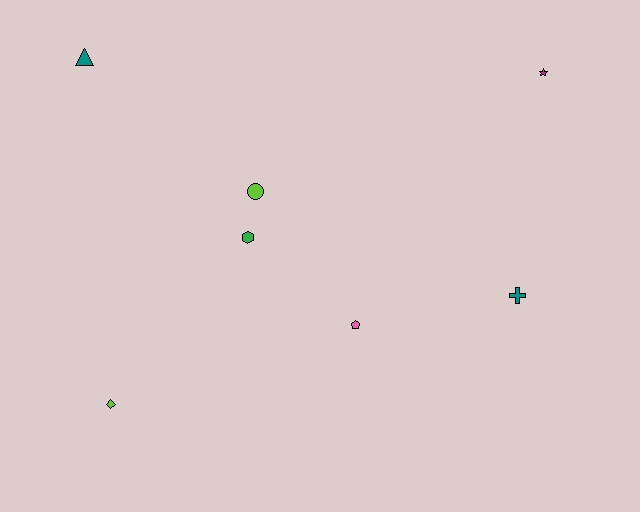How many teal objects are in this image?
There are 2 teal objects.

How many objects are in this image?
There are 7 objects.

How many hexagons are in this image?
There is 1 hexagon.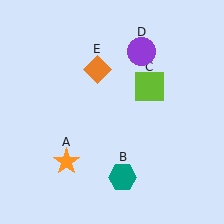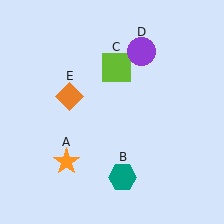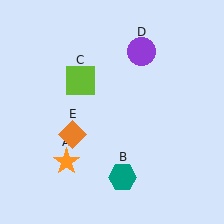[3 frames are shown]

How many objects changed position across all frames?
2 objects changed position: lime square (object C), orange diamond (object E).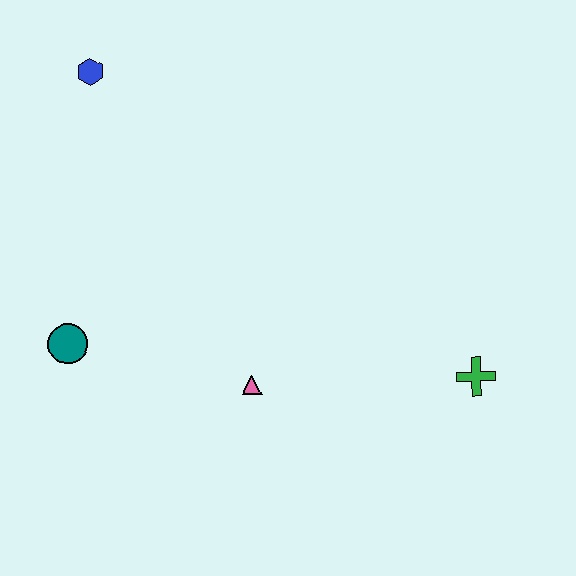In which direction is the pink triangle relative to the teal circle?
The pink triangle is to the right of the teal circle.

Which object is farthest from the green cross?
The blue hexagon is farthest from the green cross.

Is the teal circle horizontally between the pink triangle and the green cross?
No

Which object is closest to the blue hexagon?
The teal circle is closest to the blue hexagon.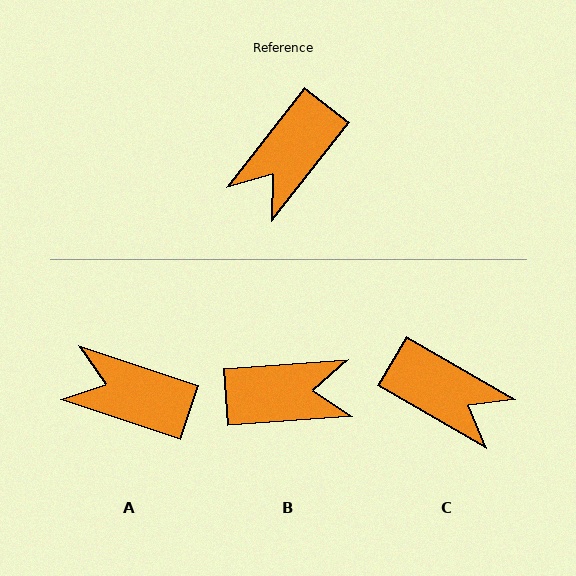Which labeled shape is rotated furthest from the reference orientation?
B, about 132 degrees away.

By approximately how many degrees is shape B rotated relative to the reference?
Approximately 132 degrees counter-clockwise.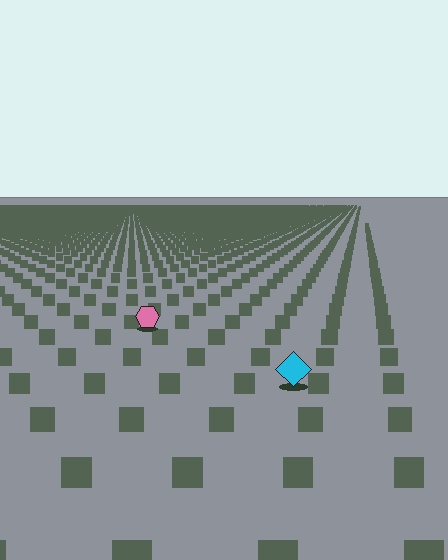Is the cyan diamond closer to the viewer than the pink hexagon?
Yes. The cyan diamond is closer — you can tell from the texture gradient: the ground texture is coarser near it.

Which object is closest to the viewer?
The cyan diamond is closest. The texture marks near it are larger and more spread out.